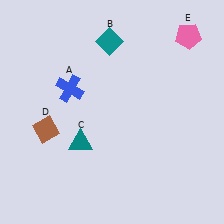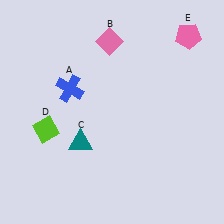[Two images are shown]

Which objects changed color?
B changed from teal to pink. D changed from brown to lime.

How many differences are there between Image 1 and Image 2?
There are 2 differences between the two images.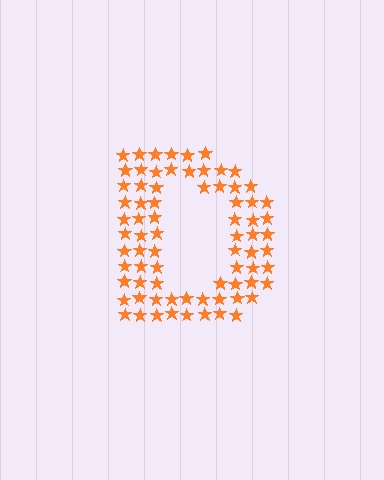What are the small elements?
The small elements are stars.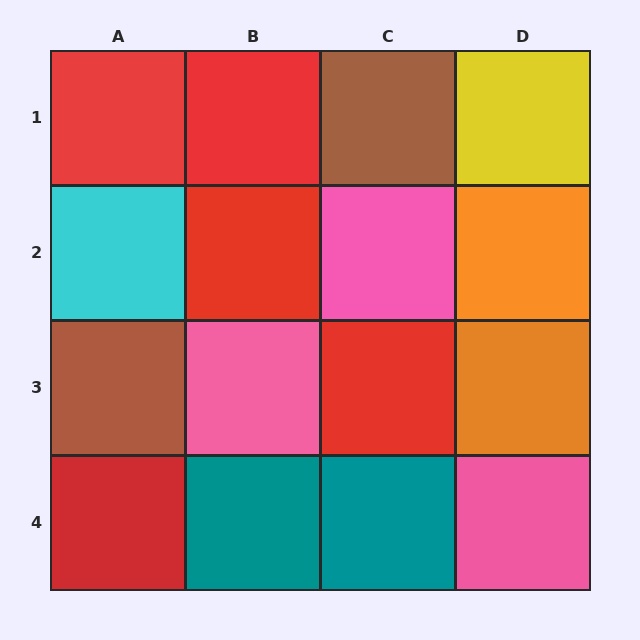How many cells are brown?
2 cells are brown.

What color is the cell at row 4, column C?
Teal.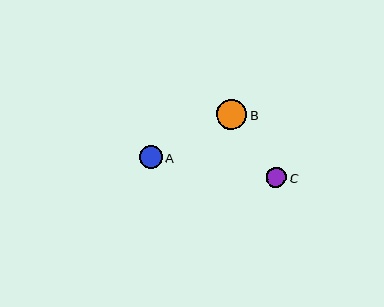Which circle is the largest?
Circle B is the largest with a size of approximately 30 pixels.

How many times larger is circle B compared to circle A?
Circle B is approximately 1.3 times the size of circle A.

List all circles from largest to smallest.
From largest to smallest: B, A, C.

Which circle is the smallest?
Circle C is the smallest with a size of approximately 21 pixels.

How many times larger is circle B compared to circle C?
Circle B is approximately 1.5 times the size of circle C.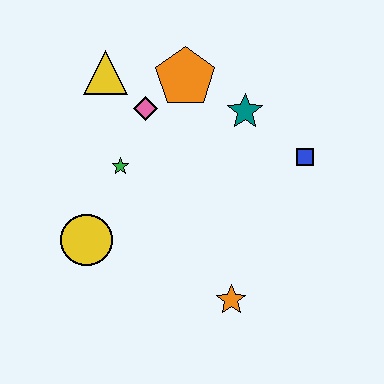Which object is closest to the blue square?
The teal star is closest to the blue square.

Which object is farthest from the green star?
The blue square is farthest from the green star.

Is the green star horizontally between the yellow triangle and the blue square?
Yes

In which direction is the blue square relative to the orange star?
The blue square is above the orange star.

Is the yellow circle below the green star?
Yes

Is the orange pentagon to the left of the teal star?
Yes